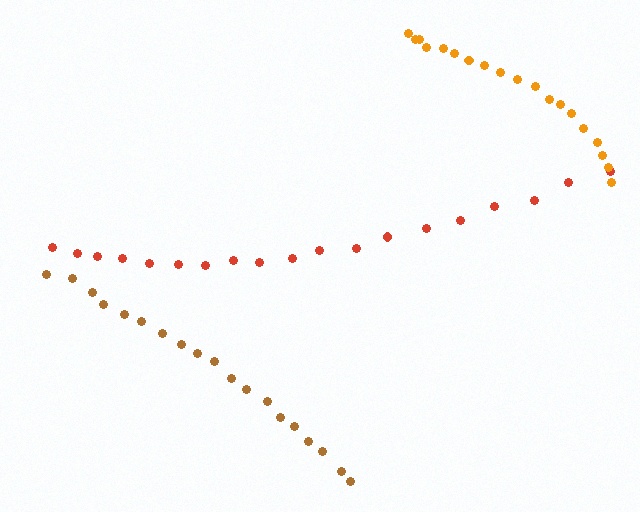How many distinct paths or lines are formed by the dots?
There are 3 distinct paths.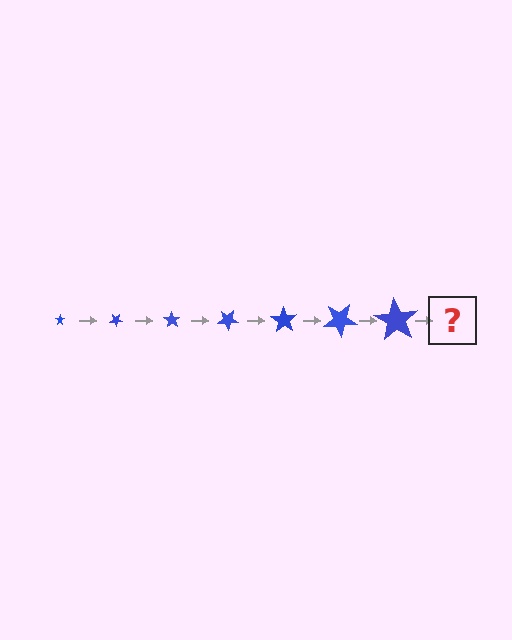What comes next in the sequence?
The next element should be a star, larger than the previous one and rotated 245 degrees from the start.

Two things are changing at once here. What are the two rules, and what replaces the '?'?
The two rules are that the star grows larger each step and it rotates 35 degrees each step. The '?' should be a star, larger than the previous one and rotated 245 degrees from the start.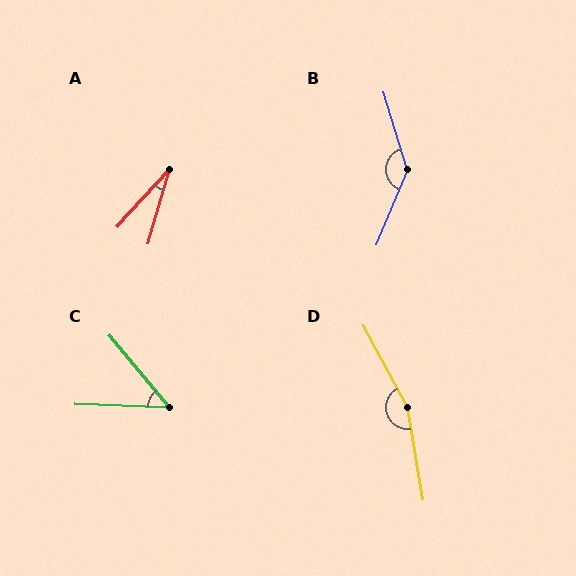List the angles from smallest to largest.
A (27°), C (48°), B (140°), D (161°).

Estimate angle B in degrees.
Approximately 140 degrees.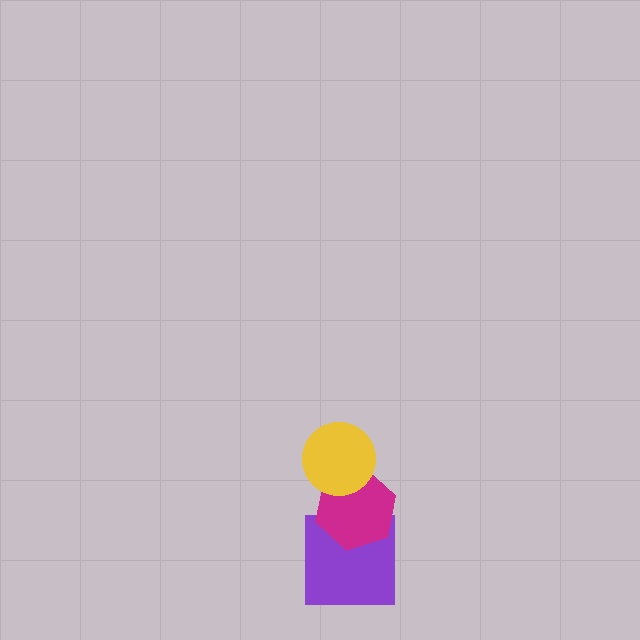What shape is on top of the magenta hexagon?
The yellow circle is on top of the magenta hexagon.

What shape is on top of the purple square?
The magenta hexagon is on top of the purple square.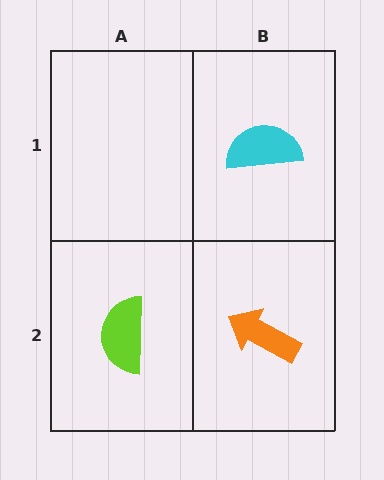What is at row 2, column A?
A lime semicircle.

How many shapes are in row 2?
2 shapes.